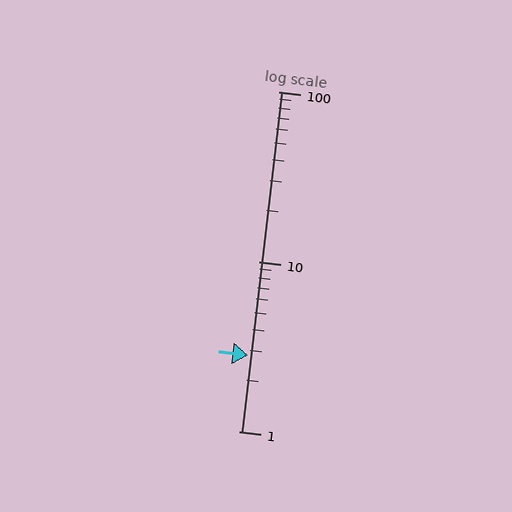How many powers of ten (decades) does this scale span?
The scale spans 2 decades, from 1 to 100.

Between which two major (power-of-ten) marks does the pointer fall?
The pointer is between 1 and 10.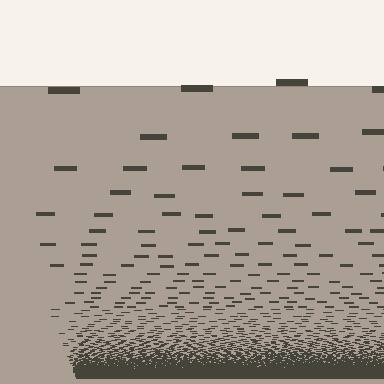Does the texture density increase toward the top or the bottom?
Density increases toward the bottom.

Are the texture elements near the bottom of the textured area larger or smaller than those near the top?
Smaller. The gradient is inverted — elements near the bottom are smaller and denser.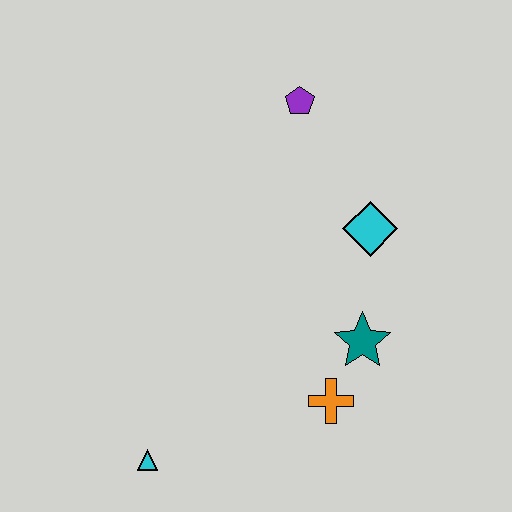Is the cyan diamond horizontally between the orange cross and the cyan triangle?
No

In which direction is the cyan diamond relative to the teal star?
The cyan diamond is above the teal star.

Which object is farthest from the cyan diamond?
The cyan triangle is farthest from the cyan diamond.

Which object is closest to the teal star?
The orange cross is closest to the teal star.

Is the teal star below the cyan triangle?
No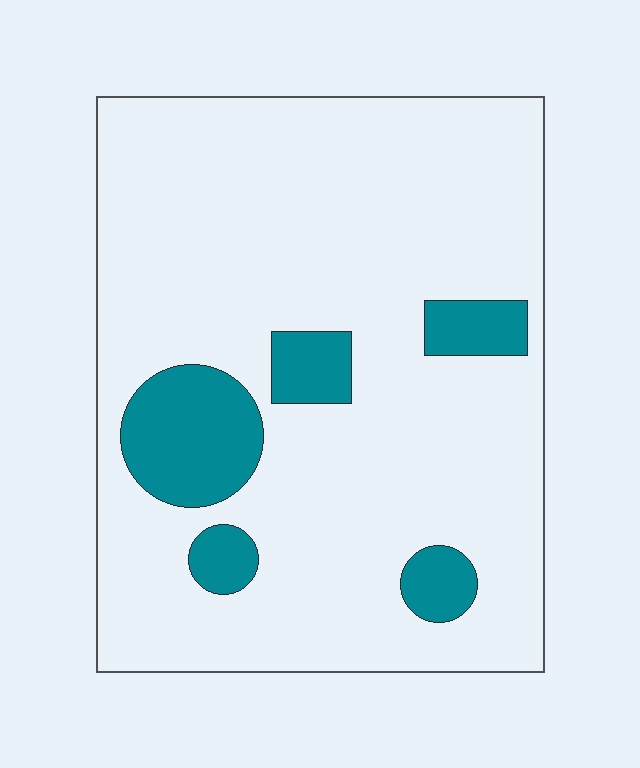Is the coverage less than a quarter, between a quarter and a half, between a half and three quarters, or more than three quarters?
Less than a quarter.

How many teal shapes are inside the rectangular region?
5.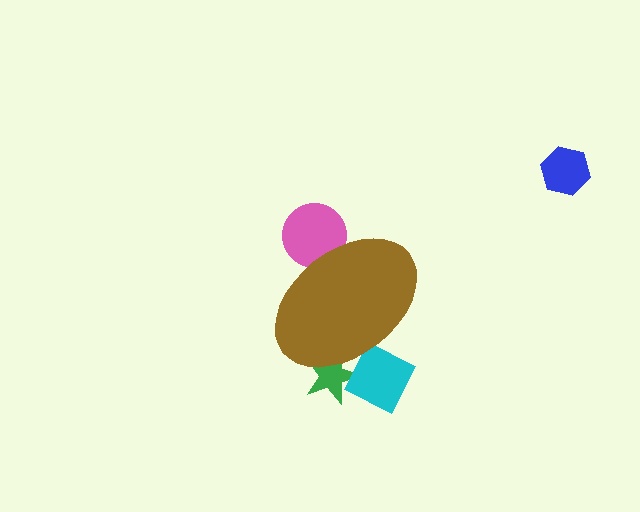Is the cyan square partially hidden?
Yes, the cyan square is partially hidden behind the brown ellipse.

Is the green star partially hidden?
Yes, the green star is partially hidden behind the brown ellipse.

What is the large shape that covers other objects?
A brown ellipse.